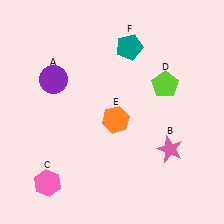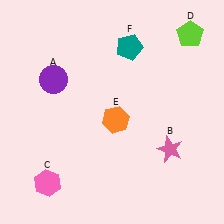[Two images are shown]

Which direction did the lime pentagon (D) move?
The lime pentagon (D) moved up.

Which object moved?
The lime pentagon (D) moved up.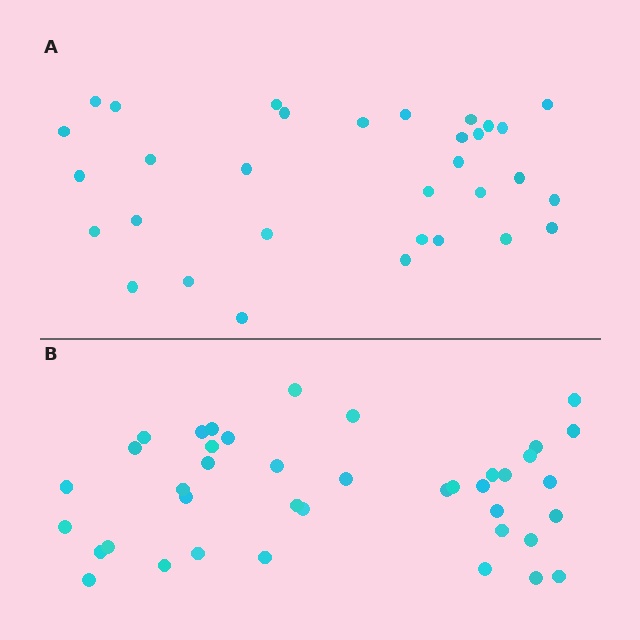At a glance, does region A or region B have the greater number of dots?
Region B (the bottom region) has more dots.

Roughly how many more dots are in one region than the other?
Region B has roughly 8 or so more dots than region A.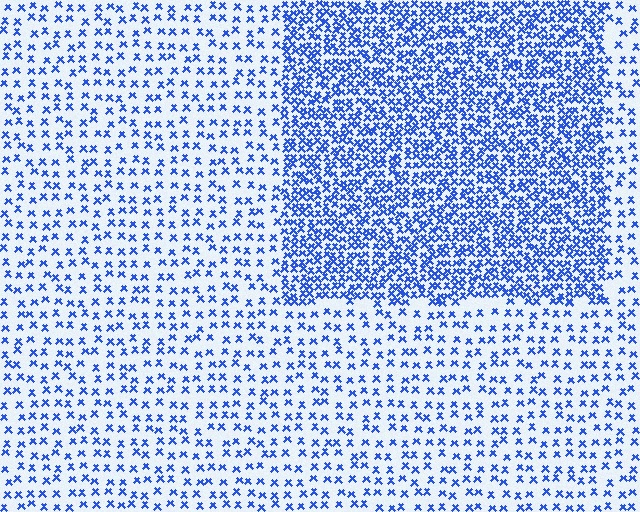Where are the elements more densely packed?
The elements are more densely packed inside the rectangle boundary.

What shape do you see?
I see a rectangle.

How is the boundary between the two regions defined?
The boundary is defined by a change in element density (approximately 2.5x ratio). All elements are the same color, size, and shape.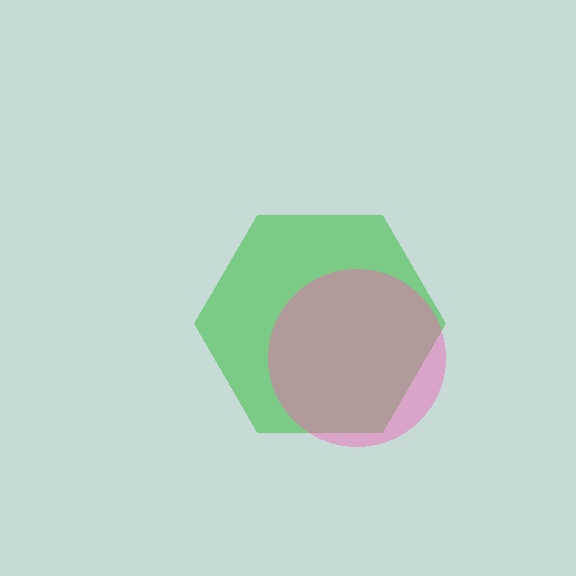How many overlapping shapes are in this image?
There are 2 overlapping shapes in the image.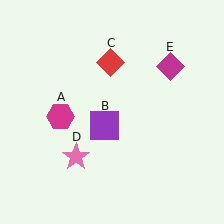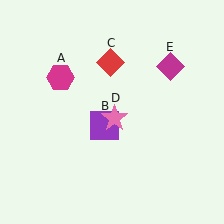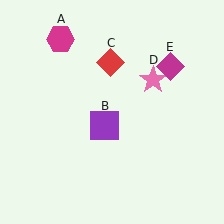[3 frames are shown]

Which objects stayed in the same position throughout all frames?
Purple square (object B) and red diamond (object C) and magenta diamond (object E) remained stationary.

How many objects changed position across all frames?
2 objects changed position: magenta hexagon (object A), pink star (object D).